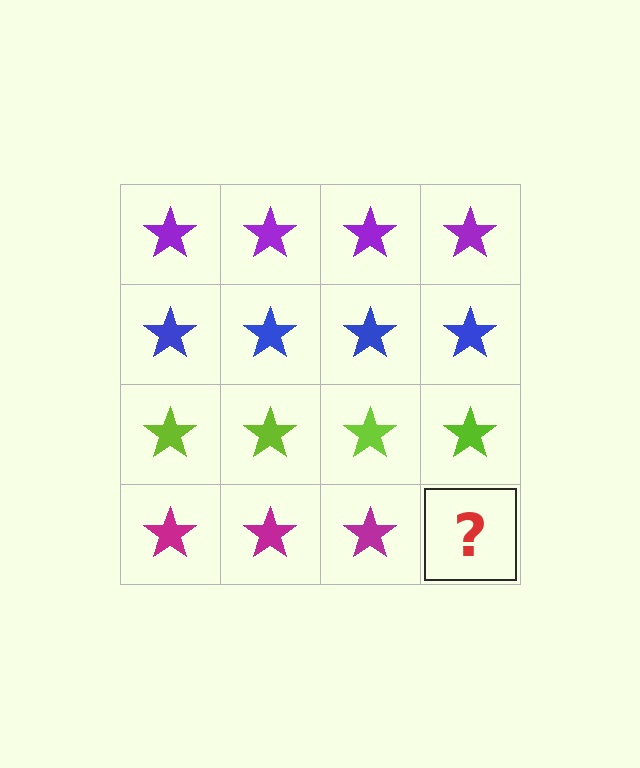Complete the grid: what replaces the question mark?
The question mark should be replaced with a magenta star.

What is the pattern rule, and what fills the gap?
The rule is that each row has a consistent color. The gap should be filled with a magenta star.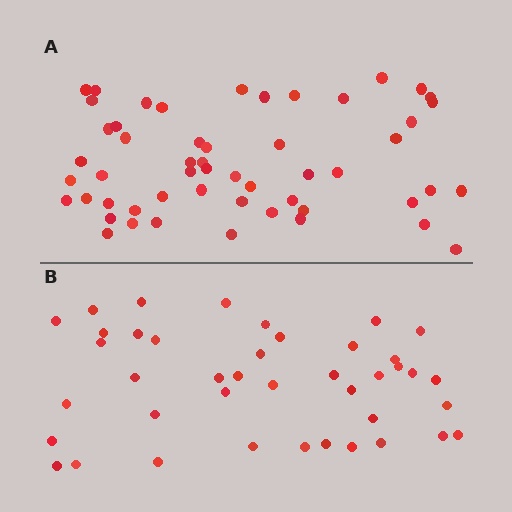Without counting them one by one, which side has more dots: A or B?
Region A (the top region) has more dots.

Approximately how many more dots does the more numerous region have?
Region A has roughly 12 or so more dots than region B.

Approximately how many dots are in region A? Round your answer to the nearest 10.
About 50 dots. (The exact count is 53, which rounds to 50.)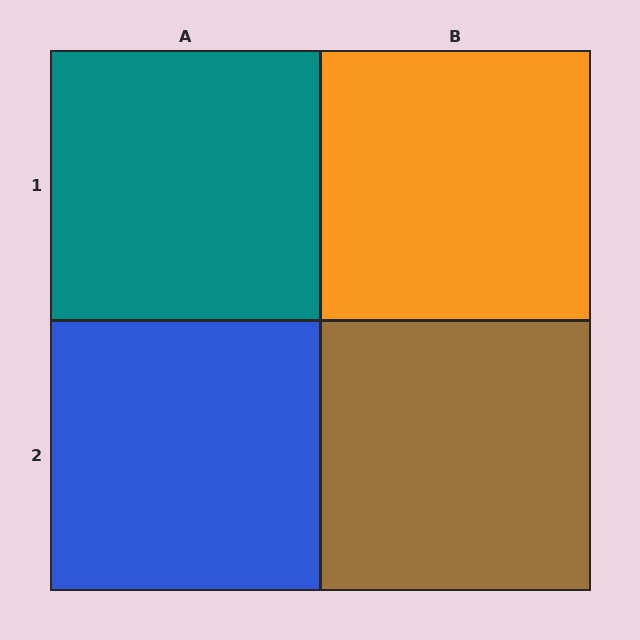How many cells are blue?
1 cell is blue.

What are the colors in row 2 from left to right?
Blue, brown.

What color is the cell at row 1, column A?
Teal.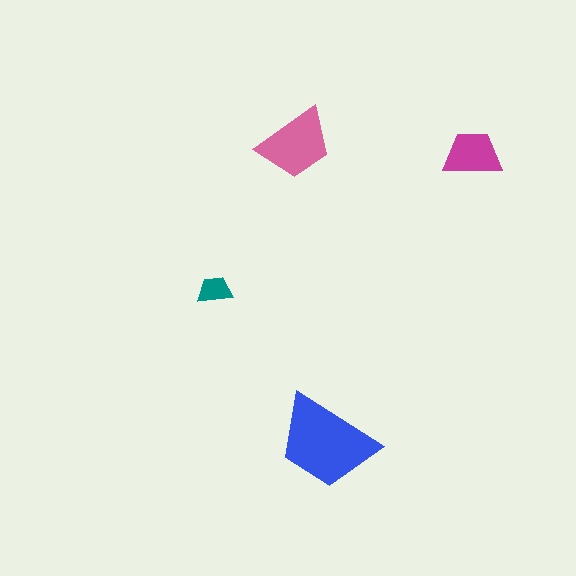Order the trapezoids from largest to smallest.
the blue one, the pink one, the magenta one, the teal one.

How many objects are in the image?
There are 4 objects in the image.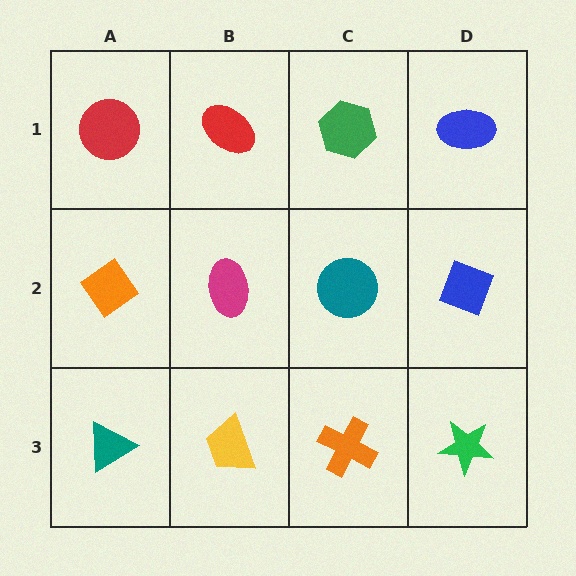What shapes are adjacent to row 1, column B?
A magenta ellipse (row 2, column B), a red circle (row 1, column A), a green hexagon (row 1, column C).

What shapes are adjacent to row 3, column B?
A magenta ellipse (row 2, column B), a teal triangle (row 3, column A), an orange cross (row 3, column C).